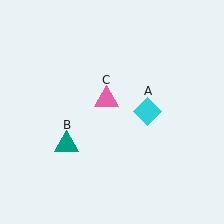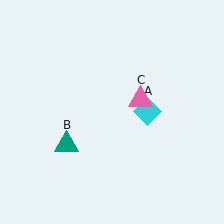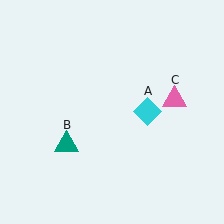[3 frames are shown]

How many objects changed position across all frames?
1 object changed position: pink triangle (object C).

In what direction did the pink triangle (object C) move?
The pink triangle (object C) moved right.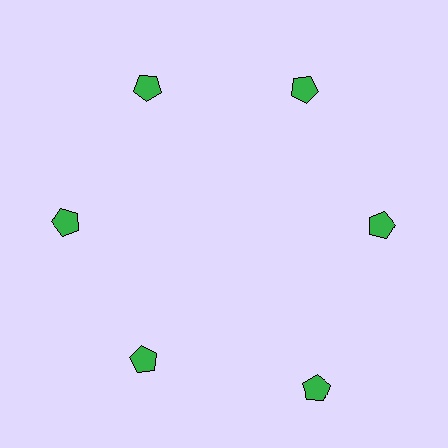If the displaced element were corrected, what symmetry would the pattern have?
It would have 6-fold rotational symmetry — the pattern would map onto itself every 60 degrees.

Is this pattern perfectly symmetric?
No. The 6 green pentagons are arranged in a ring, but one element near the 5 o'clock position is pushed outward from the center, breaking the 6-fold rotational symmetry.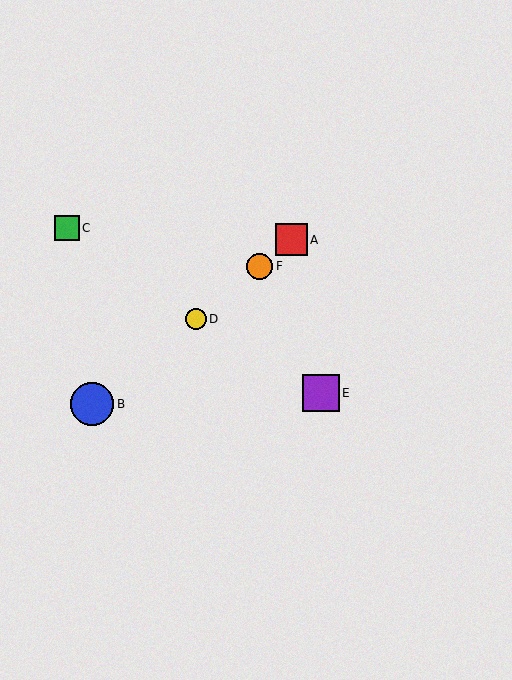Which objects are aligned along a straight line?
Objects A, B, D, F are aligned along a straight line.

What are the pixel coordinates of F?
Object F is at (260, 266).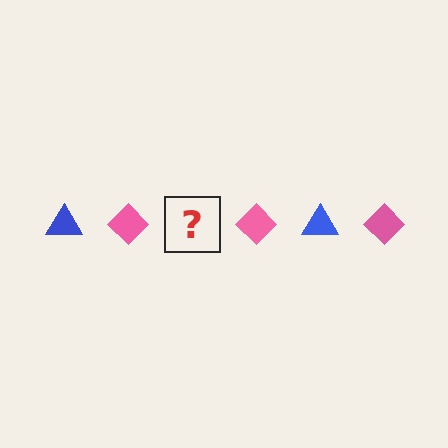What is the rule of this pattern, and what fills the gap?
The rule is that the pattern alternates between blue triangle and pink diamond. The gap should be filled with a blue triangle.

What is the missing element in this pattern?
The missing element is a blue triangle.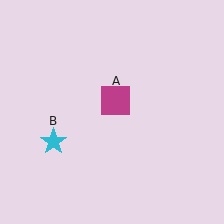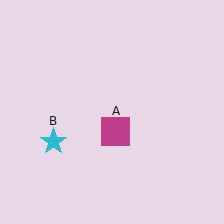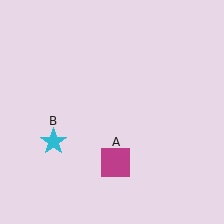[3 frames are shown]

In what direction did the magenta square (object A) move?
The magenta square (object A) moved down.